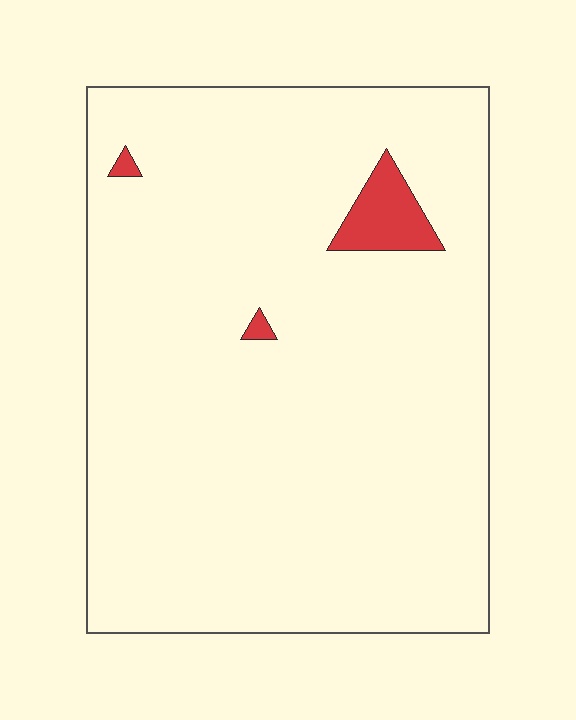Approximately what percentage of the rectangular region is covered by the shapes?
Approximately 5%.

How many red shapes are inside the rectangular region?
3.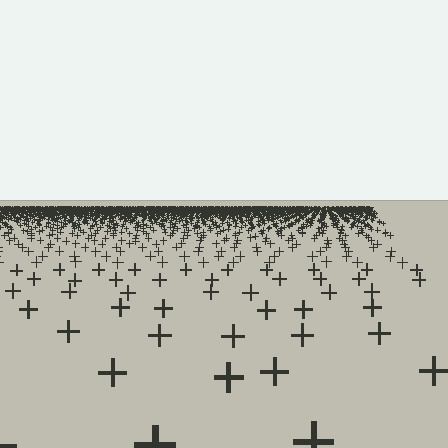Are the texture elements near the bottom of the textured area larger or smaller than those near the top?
Larger. Near the bottom, elements are closer to the viewer and appear at a bigger on-screen size.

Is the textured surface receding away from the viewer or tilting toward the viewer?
The surface is receding away from the viewer. Texture elements get smaller and denser toward the top.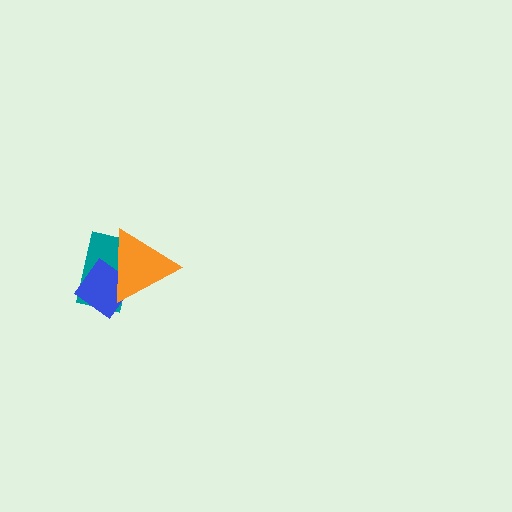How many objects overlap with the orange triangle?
2 objects overlap with the orange triangle.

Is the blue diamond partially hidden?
Yes, it is partially covered by another shape.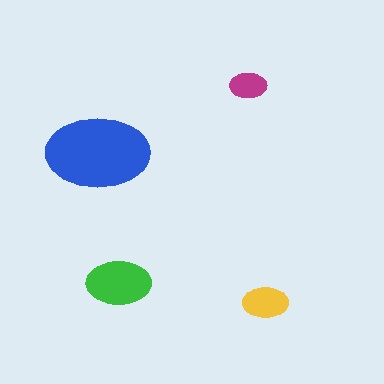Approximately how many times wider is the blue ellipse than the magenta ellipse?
About 3 times wider.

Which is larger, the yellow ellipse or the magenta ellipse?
The yellow one.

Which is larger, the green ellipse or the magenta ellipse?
The green one.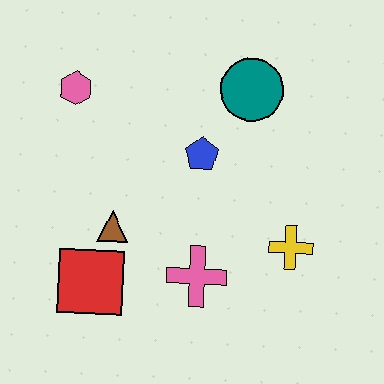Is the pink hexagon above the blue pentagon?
Yes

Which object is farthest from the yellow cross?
The pink hexagon is farthest from the yellow cross.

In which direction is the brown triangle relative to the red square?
The brown triangle is above the red square.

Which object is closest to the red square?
The brown triangle is closest to the red square.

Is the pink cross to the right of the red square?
Yes